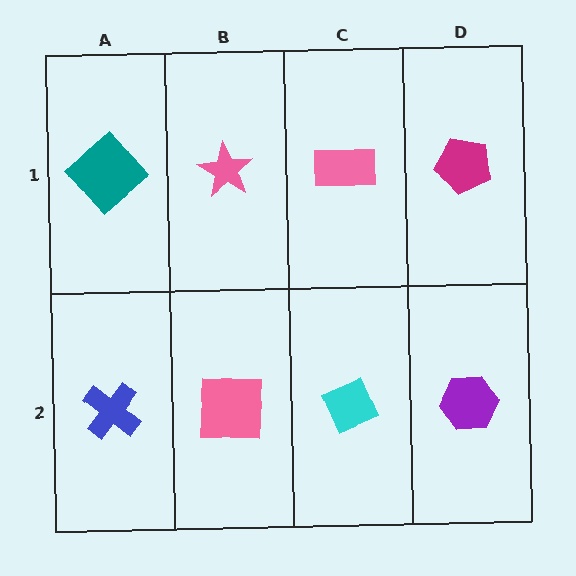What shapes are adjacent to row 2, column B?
A pink star (row 1, column B), a blue cross (row 2, column A), a cyan diamond (row 2, column C).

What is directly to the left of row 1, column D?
A pink rectangle.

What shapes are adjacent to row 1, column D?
A purple hexagon (row 2, column D), a pink rectangle (row 1, column C).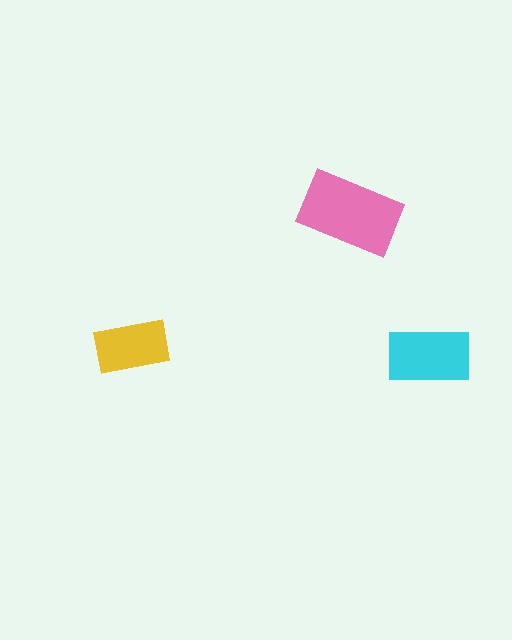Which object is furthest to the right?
The cyan rectangle is rightmost.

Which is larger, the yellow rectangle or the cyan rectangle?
The cyan one.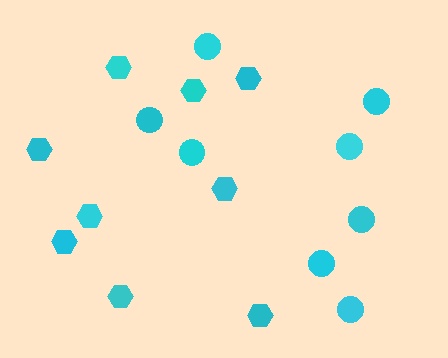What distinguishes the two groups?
There are 2 groups: one group of circles (8) and one group of hexagons (9).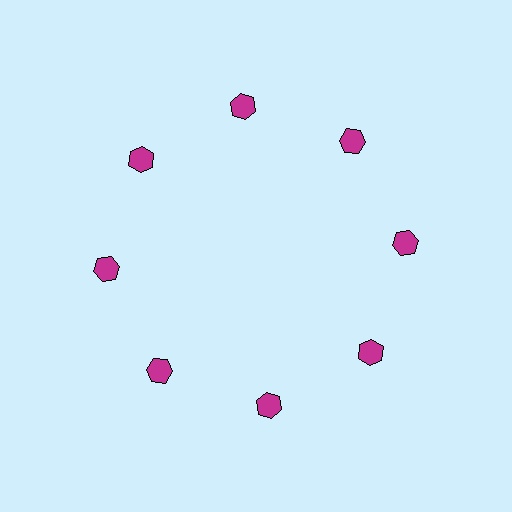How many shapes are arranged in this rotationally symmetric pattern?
There are 8 shapes, arranged in 8 groups of 1.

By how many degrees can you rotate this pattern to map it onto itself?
The pattern maps onto itself every 45 degrees of rotation.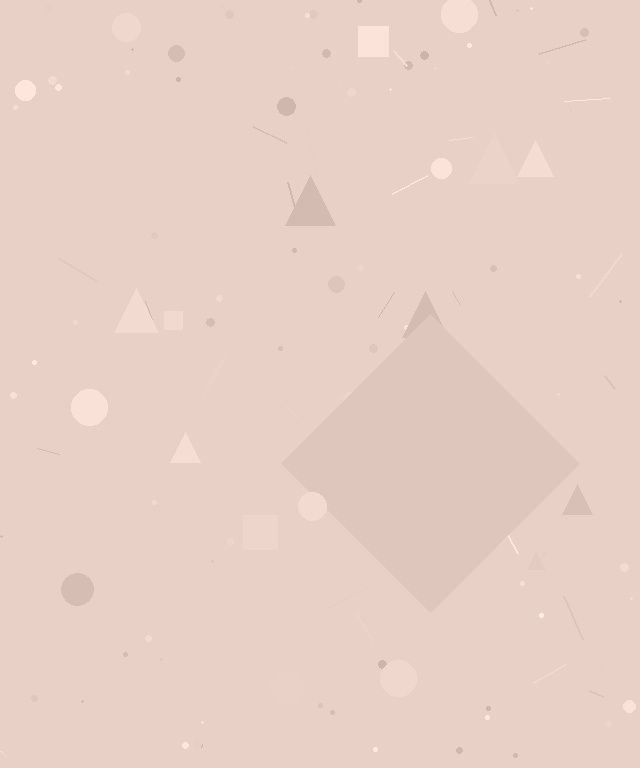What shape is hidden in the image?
A diamond is hidden in the image.